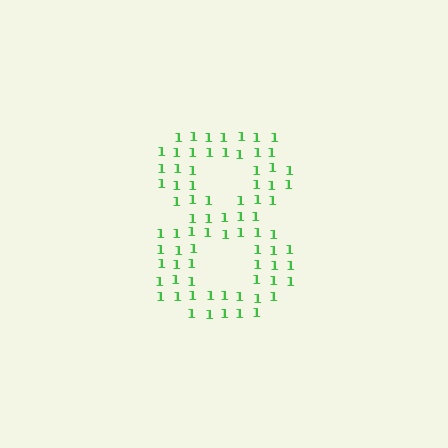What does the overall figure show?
The overall figure shows the digit 8.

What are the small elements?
The small elements are digit 1's.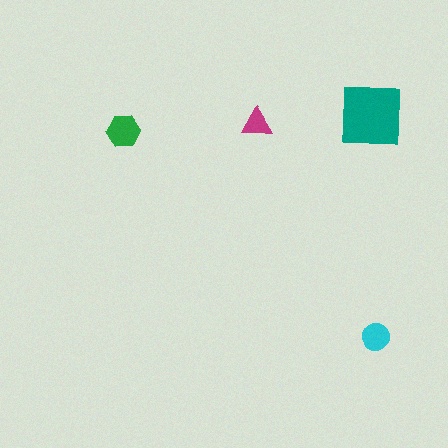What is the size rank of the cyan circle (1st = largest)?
3rd.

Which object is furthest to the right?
The cyan circle is rightmost.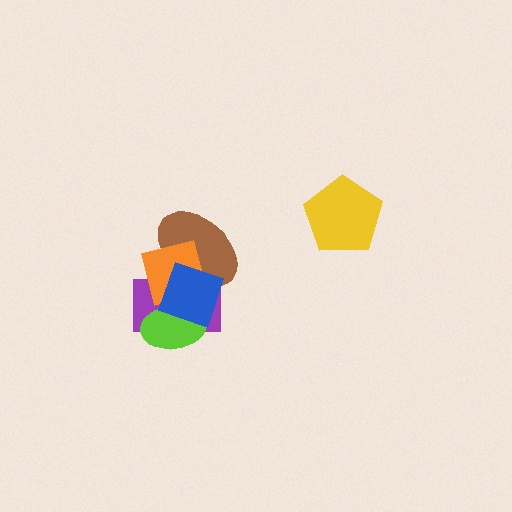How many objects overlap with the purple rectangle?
4 objects overlap with the purple rectangle.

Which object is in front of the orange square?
The blue diamond is in front of the orange square.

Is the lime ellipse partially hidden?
Yes, it is partially covered by another shape.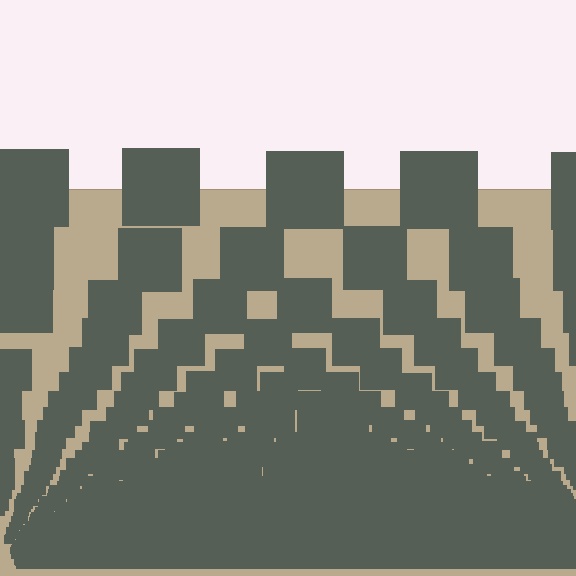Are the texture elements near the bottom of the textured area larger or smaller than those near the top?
Smaller. The gradient is inverted — elements near the bottom are smaller and denser.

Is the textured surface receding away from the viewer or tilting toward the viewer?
The surface appears to tilt toward the viewer. Texture elements get larger and sparser toward the top.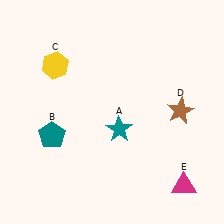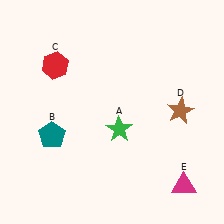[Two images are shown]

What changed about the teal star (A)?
In Image 1, A is teal. In Image 2, it changed to green.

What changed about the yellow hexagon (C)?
In Image 1, C is yellow. In Image 2, it changed to red.